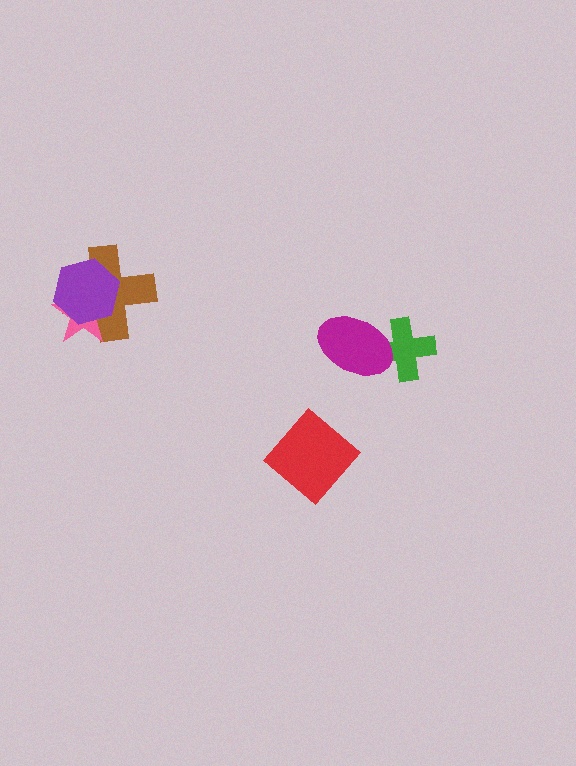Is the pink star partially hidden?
Yes, it is partially covered by another shape.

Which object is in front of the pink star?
The purple hexagon is in front of the pink star.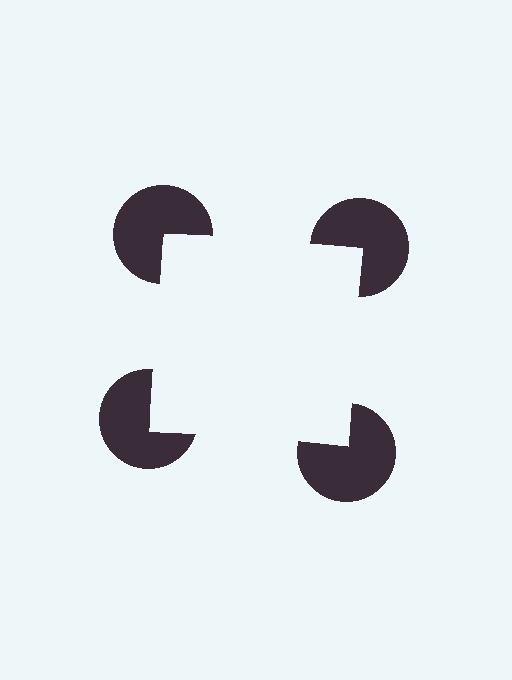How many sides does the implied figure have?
4 sides.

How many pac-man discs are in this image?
There are 4 — one at each vertex of the illusory square.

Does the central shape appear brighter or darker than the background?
It typically appears slightly brighter than the background, even though no actual brightness change is drawn.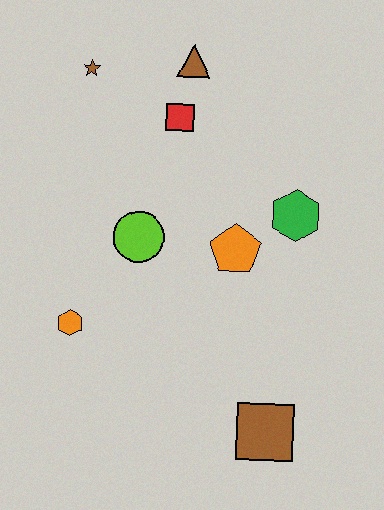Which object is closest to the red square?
The brown triangle is closest to the red square.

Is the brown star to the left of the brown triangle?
Yes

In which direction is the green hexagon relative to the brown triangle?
The green hexagon is below the brown triangle.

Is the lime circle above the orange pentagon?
Yes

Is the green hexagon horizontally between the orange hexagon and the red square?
No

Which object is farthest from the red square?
The brown square is farthest from the red square.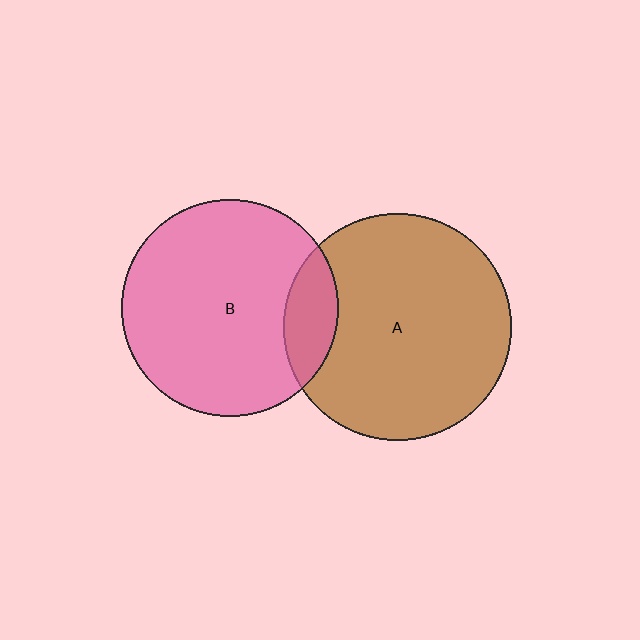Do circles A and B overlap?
Yes.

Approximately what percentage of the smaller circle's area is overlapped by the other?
Approximately 15%.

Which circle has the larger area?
Circle A (brown).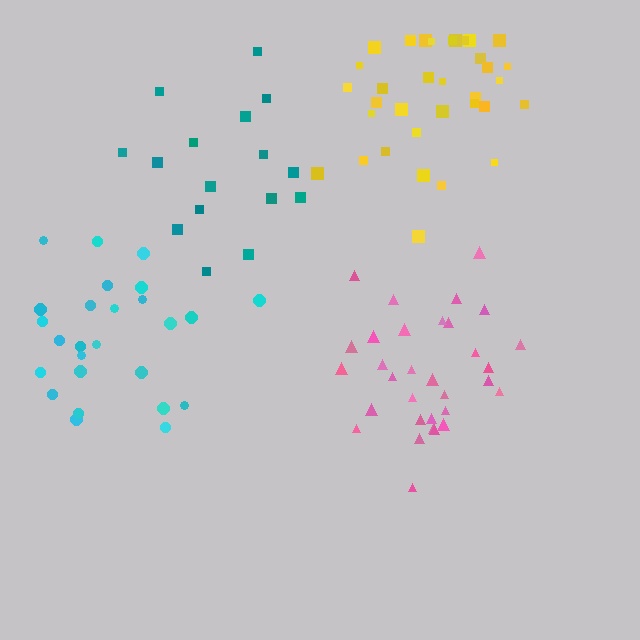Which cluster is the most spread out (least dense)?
Teal.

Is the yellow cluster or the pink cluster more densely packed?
Pink.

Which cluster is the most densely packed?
Pink.